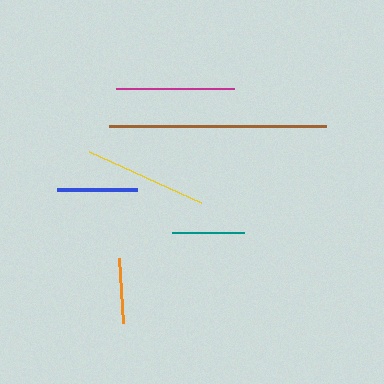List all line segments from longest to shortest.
From longest to shortest: brown, yellow, magenta, blue, teal, orange.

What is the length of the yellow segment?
The yellow segment is approximately 123 pixels long.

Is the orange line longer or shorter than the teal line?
The teal line is longer than the orange line.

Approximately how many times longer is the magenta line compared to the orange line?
The magenta line is approximately 1.8 times the length of the orange line.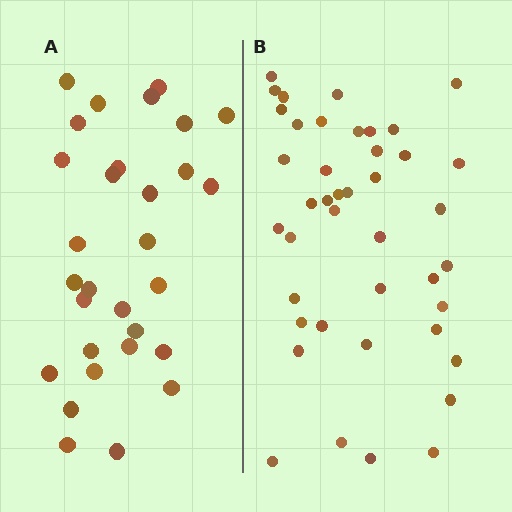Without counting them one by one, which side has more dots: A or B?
Region B (the right region) has more dots.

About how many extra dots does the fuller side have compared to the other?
Region B has roughly 12 or so more dots than region A.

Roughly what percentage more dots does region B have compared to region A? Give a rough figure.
About 40% more.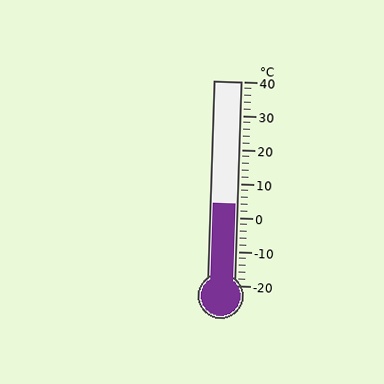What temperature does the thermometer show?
The thermometer shows approximately 4°C.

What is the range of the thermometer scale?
The thermometer scale ranges from -20°C to 40°C.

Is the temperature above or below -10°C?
The temperature is above -10°C.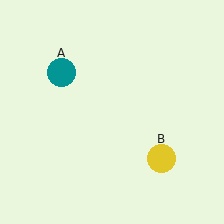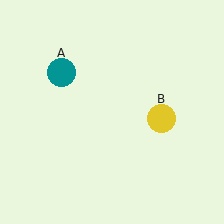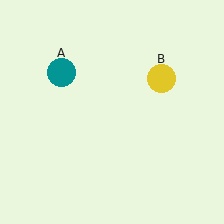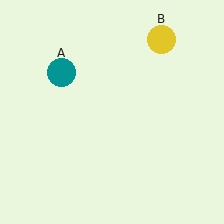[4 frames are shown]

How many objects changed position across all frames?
1 object changed position: yellow circle (object B).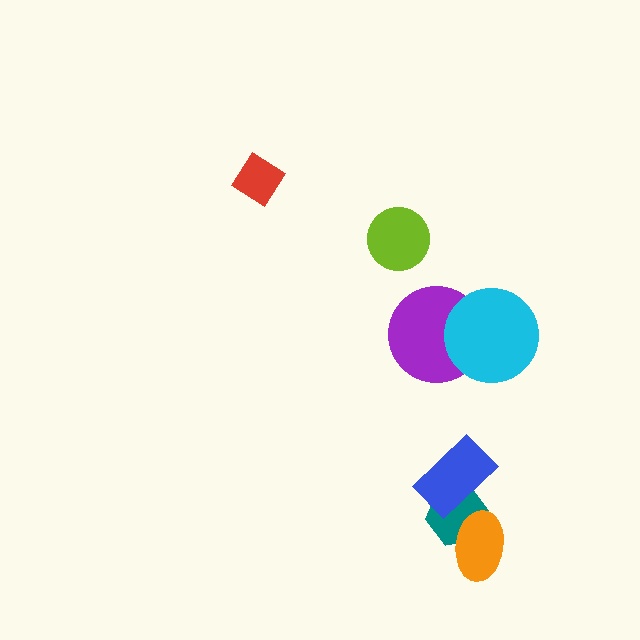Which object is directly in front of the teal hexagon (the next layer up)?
The orange ellipse is directly in front of the teal hexagon.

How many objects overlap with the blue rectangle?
1 object overlaps with the blue rectangle.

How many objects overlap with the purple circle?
1 object overlaps with the purple circle.